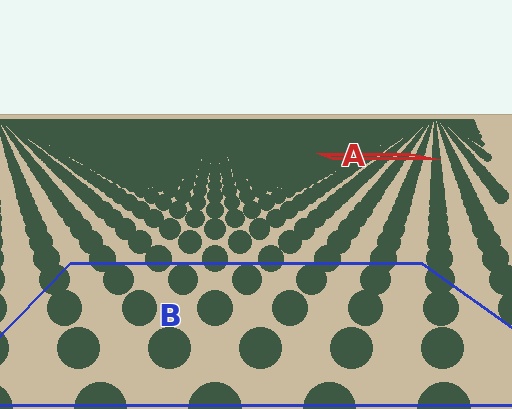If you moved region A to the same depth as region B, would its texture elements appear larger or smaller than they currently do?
They would appear larger. At a closer depth, the same texture elements are projected at a bigger on-screen size.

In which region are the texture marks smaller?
The texture marks are smaller in region A, because it is farther away.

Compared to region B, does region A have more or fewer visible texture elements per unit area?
Region A has more texture elements per unit area — they are packed more densely because it is farther away.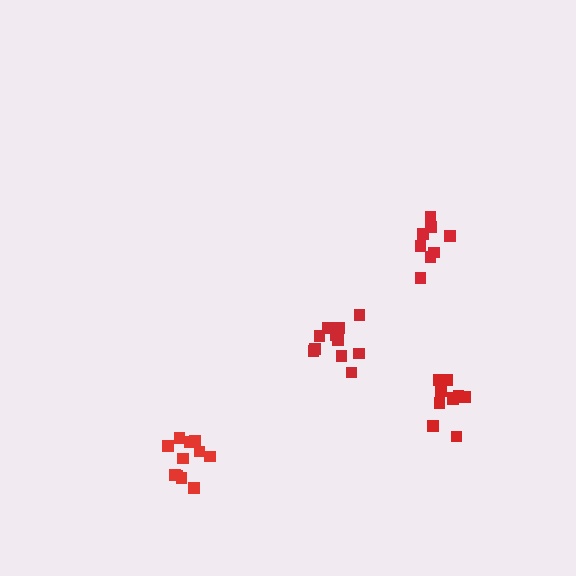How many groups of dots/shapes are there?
There are 4 groups.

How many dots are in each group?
Group 1: 8 dots, Group 2: 11 dots, Group 3: 11 dots, Group 4: 10 dots (40 total).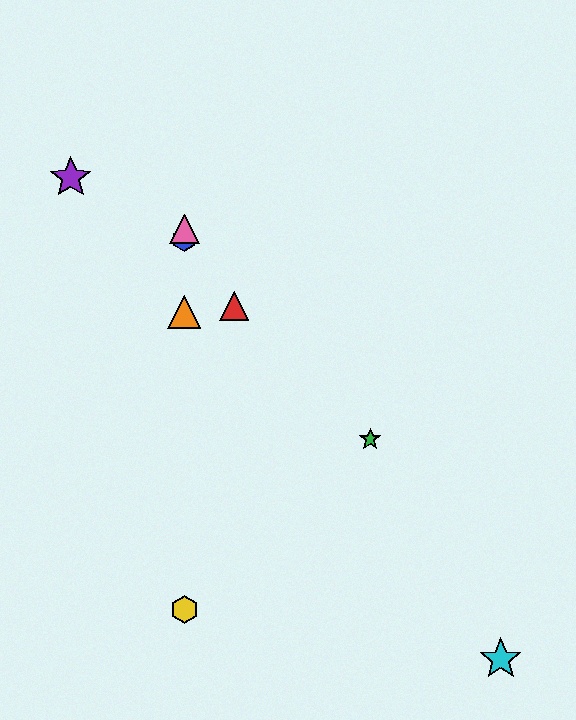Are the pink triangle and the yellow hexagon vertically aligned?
Yes, both are at x≈184.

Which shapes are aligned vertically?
The blue hexagon, the yellow hexagon, the orange triangle, the pink triangle are aligned vertically.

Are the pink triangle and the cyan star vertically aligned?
No, the pink triangle is at x≈184 and the cyan star is at x≈501.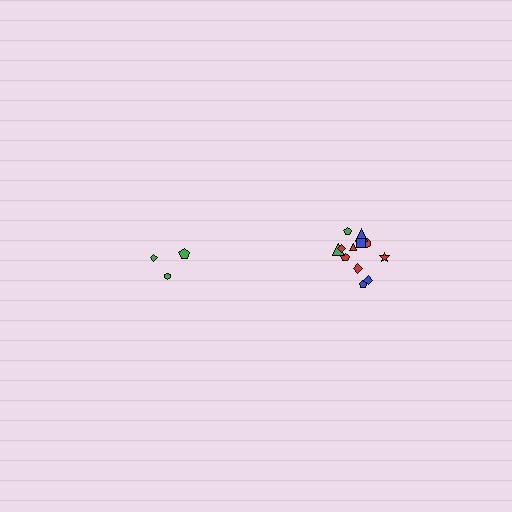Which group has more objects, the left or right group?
The right group.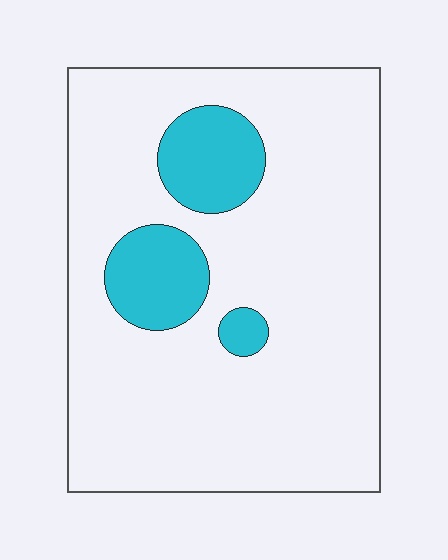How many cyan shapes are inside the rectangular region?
3.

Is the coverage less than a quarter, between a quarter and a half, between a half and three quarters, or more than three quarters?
Less than a quarter.